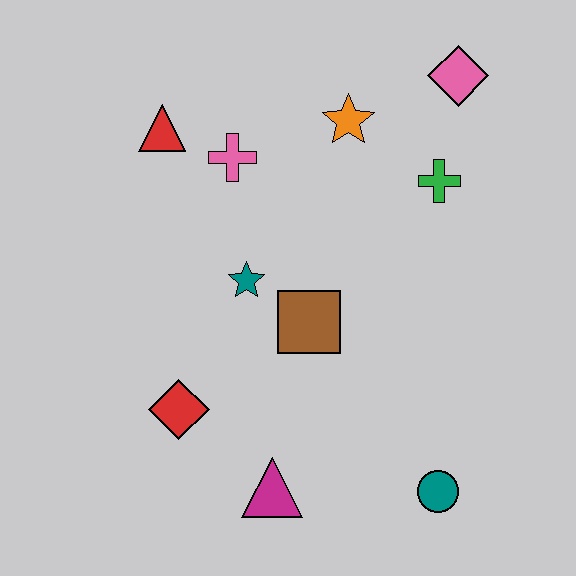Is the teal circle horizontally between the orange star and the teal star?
No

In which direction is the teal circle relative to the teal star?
The teal circle is below the teal star.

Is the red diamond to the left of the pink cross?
Yes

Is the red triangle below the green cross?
No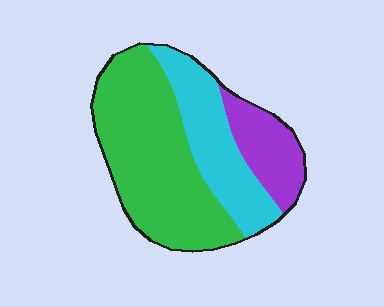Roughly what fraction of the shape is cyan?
Cyan takes up about one quarter (1/4) of the shape.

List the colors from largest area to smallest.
From largest to smallest: green, cyan, purple.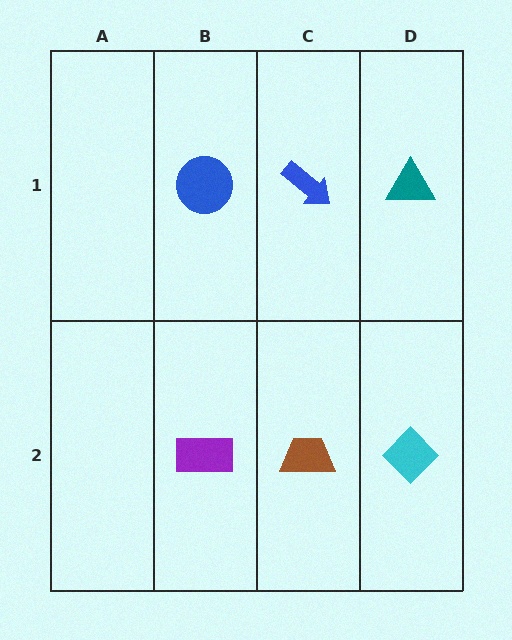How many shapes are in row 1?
3 shapes.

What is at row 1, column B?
A blue circle.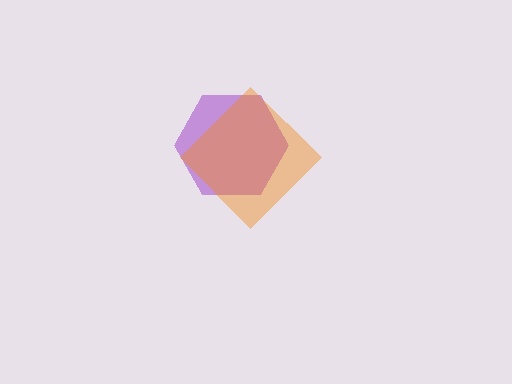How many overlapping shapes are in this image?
There are 2 overlapping shapes in the image.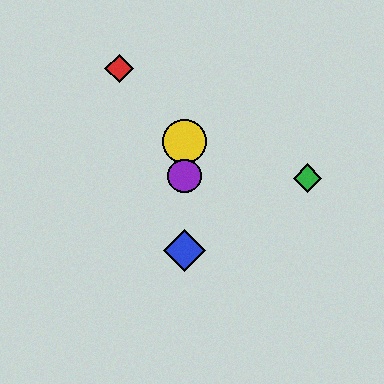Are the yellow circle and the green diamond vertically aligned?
No, the yellow circle is at x≈185 and the green diamond is at x≈308.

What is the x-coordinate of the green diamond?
The green diamond is at x≈308.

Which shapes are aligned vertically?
The blue diamond, the yellow circle, the purple circle are aligned vertically.